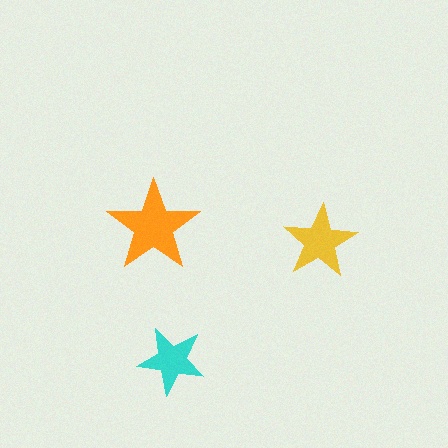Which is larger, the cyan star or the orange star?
The orange one.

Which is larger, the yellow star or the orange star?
The orange one.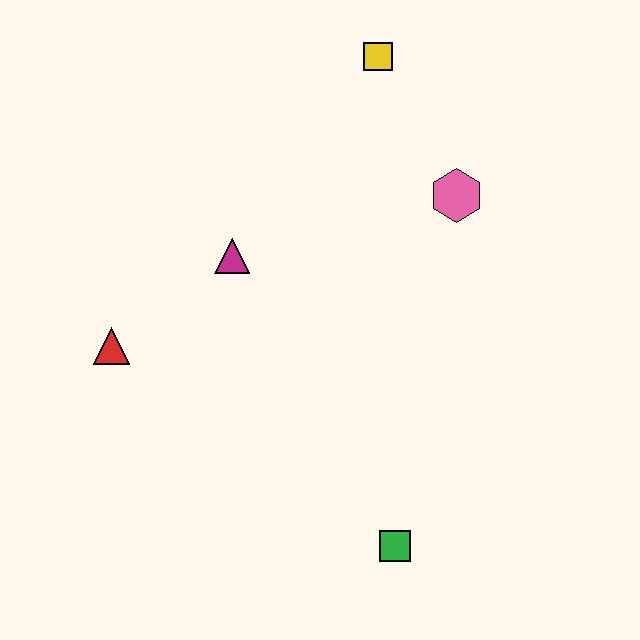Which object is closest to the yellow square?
The pink hexagon is closest to the yellow square.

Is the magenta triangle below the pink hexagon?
Yes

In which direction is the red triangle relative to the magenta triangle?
The red triangle is to the left of the magenta triangle.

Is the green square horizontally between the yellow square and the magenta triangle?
No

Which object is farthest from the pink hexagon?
The red triangle is farthest from the pink hexagon.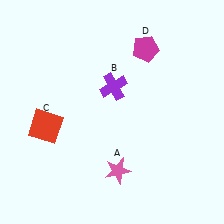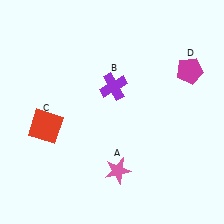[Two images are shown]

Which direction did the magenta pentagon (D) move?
The magenta pentagon (D) moved right.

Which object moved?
The magenta pentagon (D) moved right.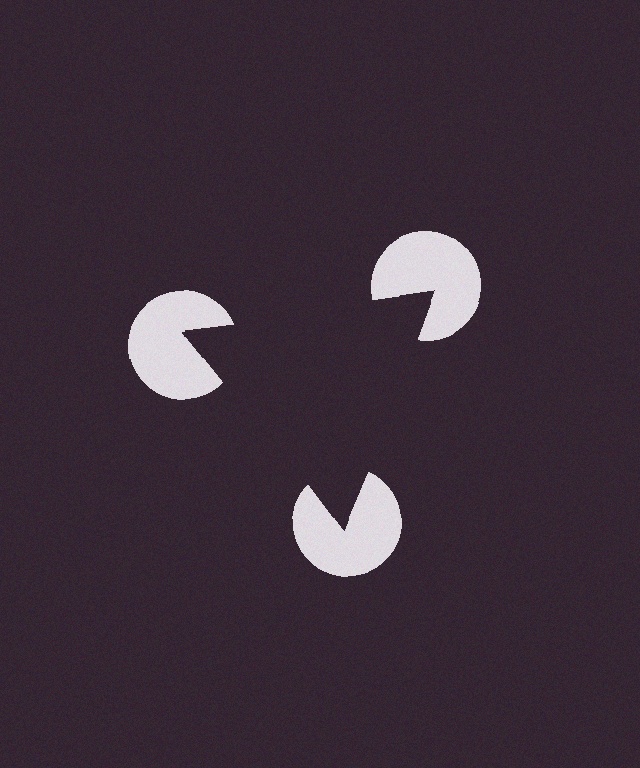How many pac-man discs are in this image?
There are 3 — one at each vertex of the illusory triangle.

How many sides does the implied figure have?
3 sides.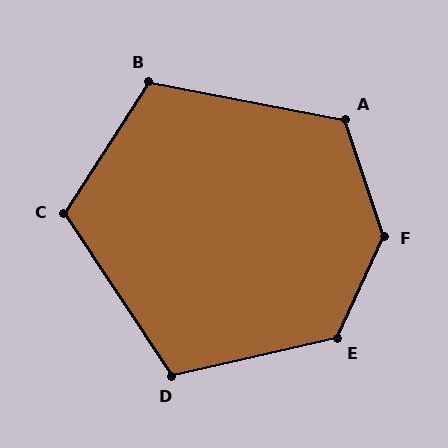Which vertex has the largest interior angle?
F, at approximately 137 degrees.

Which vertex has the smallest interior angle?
D, at approximately 111 degrees.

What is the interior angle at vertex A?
Approximately 119 degrees (obtuse).